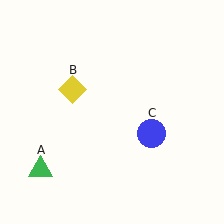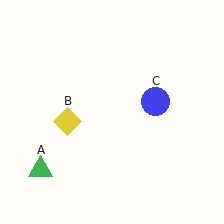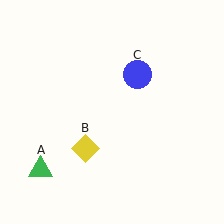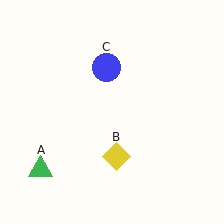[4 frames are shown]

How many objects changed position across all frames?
2 objects changed position: yellow diamond (object B), blue circle (object C).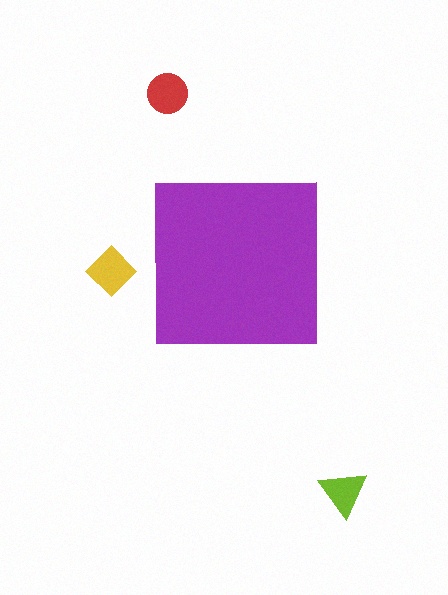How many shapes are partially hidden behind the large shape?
0 shapes are partially hidden.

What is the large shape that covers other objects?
A purple square.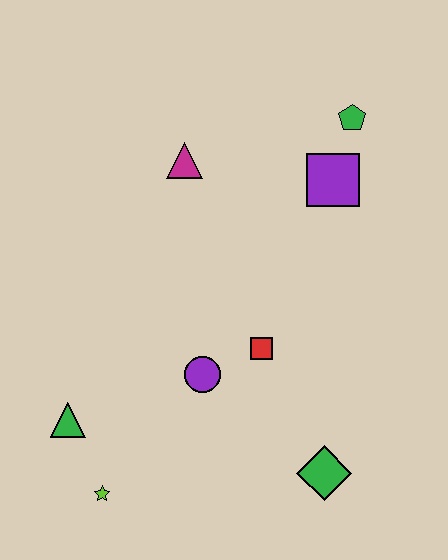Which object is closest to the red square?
The purple circle is closest to the red square.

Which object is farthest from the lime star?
The green pentagon is farthest from the lime star.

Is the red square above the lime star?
Yes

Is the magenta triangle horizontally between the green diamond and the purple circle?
No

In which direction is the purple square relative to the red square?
The purple square is above the red square.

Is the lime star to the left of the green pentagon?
Yes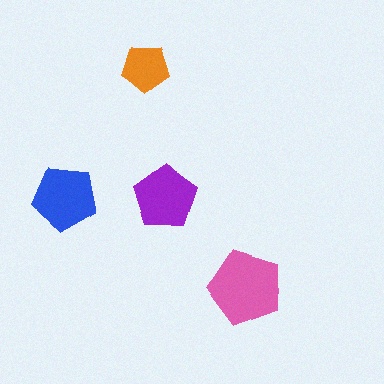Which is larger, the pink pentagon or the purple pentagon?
The pink one.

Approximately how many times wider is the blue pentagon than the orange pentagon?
About 1.5 times wider.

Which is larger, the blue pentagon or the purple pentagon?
The blue one.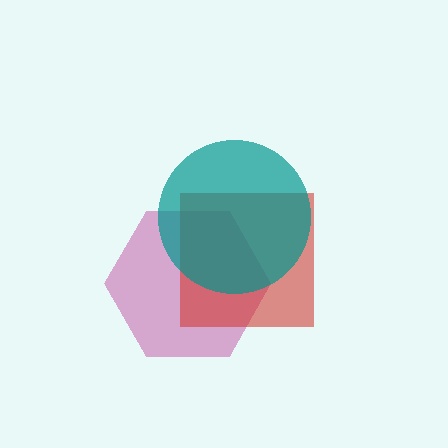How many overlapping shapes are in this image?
There are 3 overlapping shapes in the image.